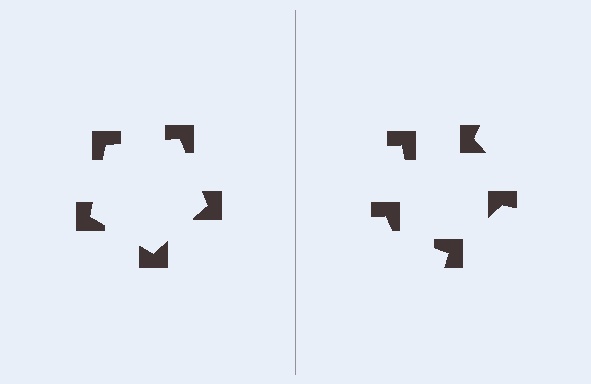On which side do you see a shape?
An illusory pentagon appears on the left side. On the right side the wedge cuts are rotated, so no coherent shape forms.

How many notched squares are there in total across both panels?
10 — 5 on each side.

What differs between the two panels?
The notched squares are positioned identically on both sides; only the wedge orientations differ. On the left they align to a pentagon; on the right they are misaligned.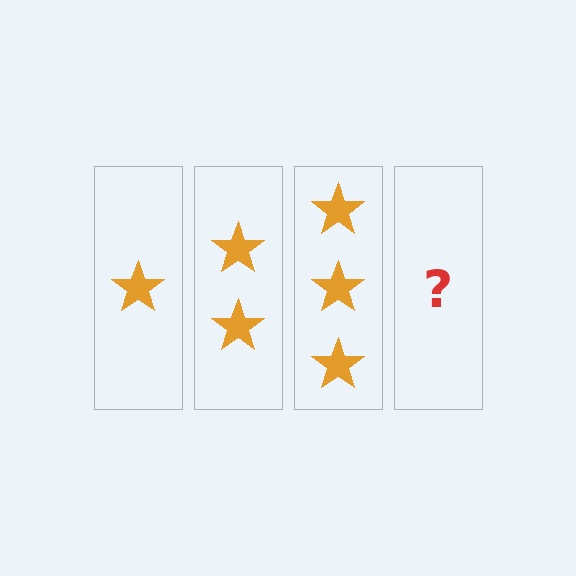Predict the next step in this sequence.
The next step is 4 stars.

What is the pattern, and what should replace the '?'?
The pattern is that each step adds one more star. The '?' should be 4 stars.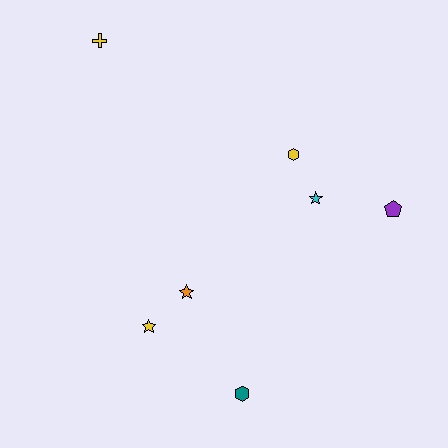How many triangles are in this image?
There are no triangles.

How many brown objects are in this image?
There are no brown objects.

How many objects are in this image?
There are 7 objects.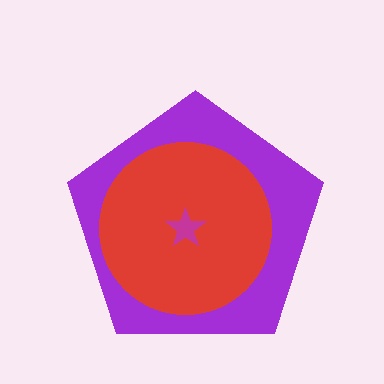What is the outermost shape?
The purple pentagon.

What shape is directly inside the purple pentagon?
The red circle.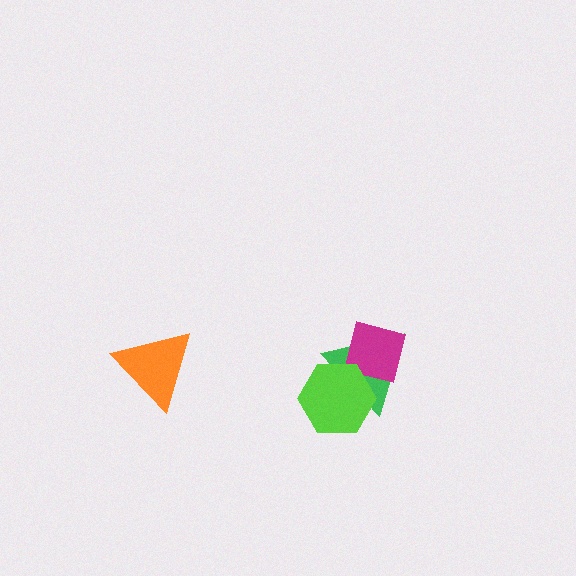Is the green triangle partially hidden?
Yes, it is partially covered by another shape.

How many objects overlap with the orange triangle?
0 objects overlap with the orange triangle.